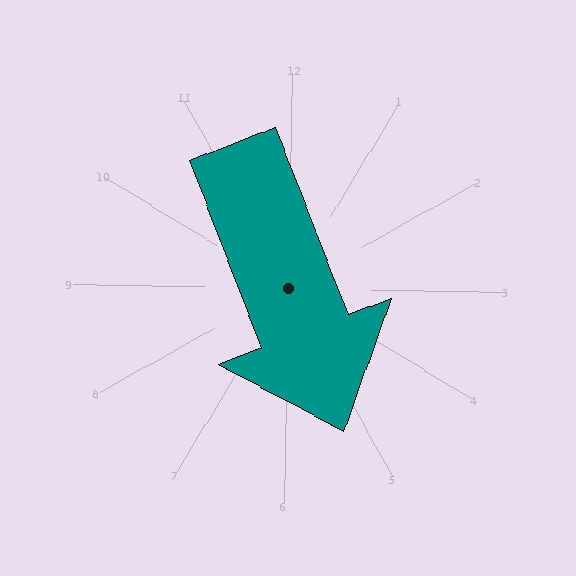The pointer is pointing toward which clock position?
Roughly 5 o'clock.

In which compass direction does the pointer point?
South.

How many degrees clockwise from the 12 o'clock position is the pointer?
Approximately 158 degrees.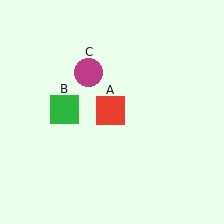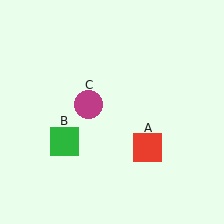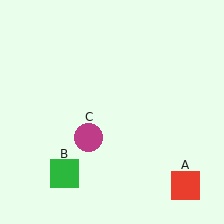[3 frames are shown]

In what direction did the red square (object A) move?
The red square (object A) moved down and to the right.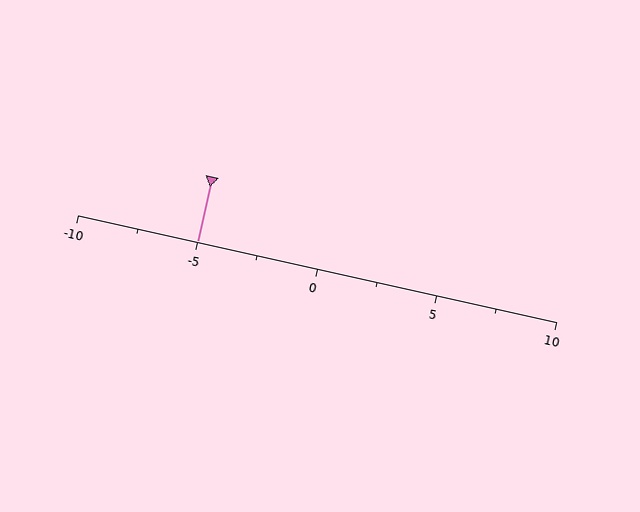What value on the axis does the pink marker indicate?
The marker indicates approximately -5.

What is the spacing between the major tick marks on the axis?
The major ticks are spaced 5 apart.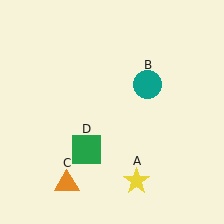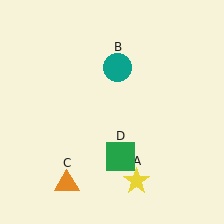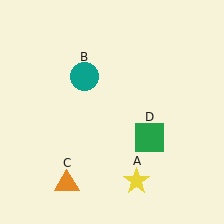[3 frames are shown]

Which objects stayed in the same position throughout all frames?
Yellow star (object A) and orange triangle (object C) remained stationary.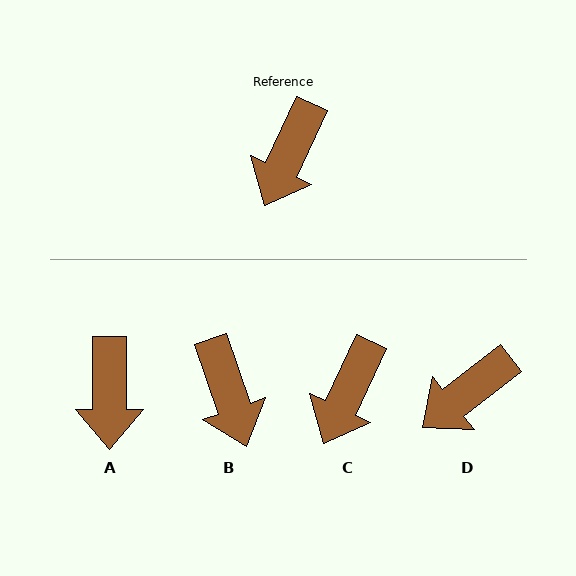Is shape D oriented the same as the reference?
No, it is off by about 27 degrees.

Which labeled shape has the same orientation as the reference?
C.